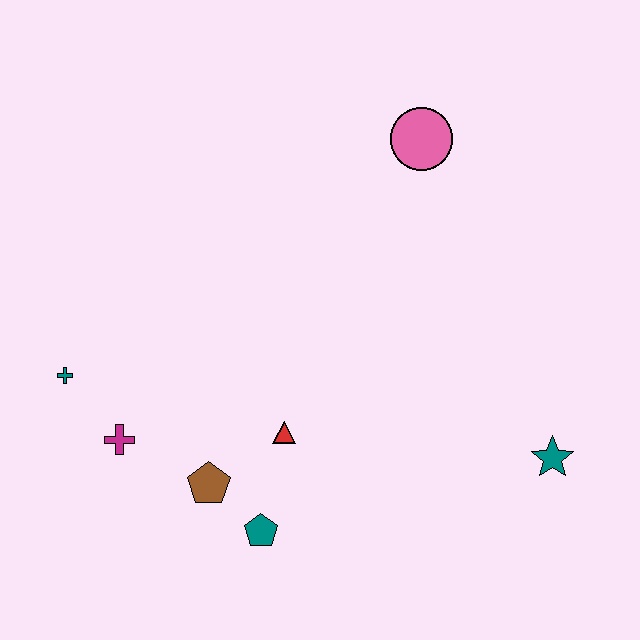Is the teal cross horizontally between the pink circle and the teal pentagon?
No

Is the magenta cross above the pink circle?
No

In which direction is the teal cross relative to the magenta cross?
The teal cross is above the magenta cross.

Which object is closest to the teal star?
The red triangle is closest to the teal star.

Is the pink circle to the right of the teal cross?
Yes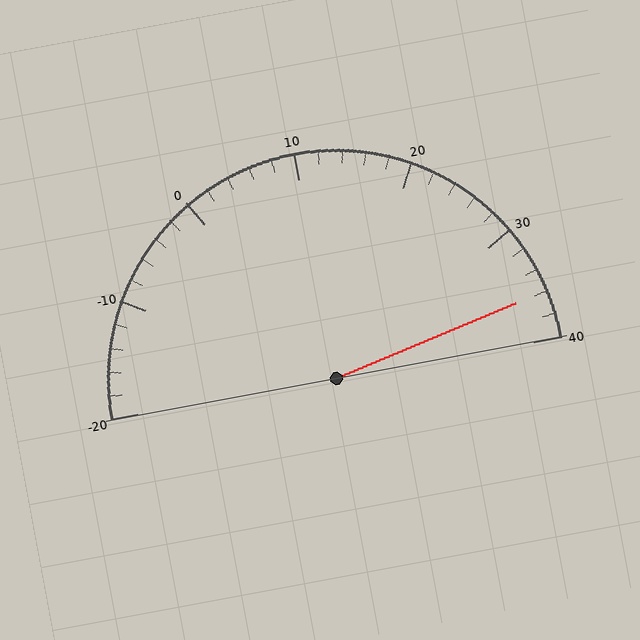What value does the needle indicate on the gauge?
The needle indicates approximately 36.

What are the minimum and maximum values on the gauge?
The gauge ranges from -20 to 40.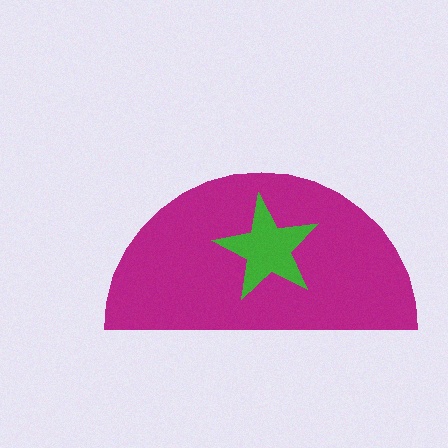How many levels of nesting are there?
2.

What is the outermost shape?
The magenta semicircle.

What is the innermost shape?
The green star.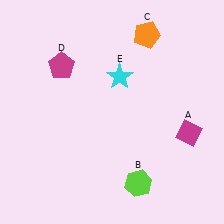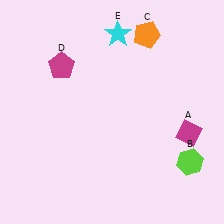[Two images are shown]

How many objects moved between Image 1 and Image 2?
2 objects moved between the two images.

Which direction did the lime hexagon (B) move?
The lime hexagon (B) moved right.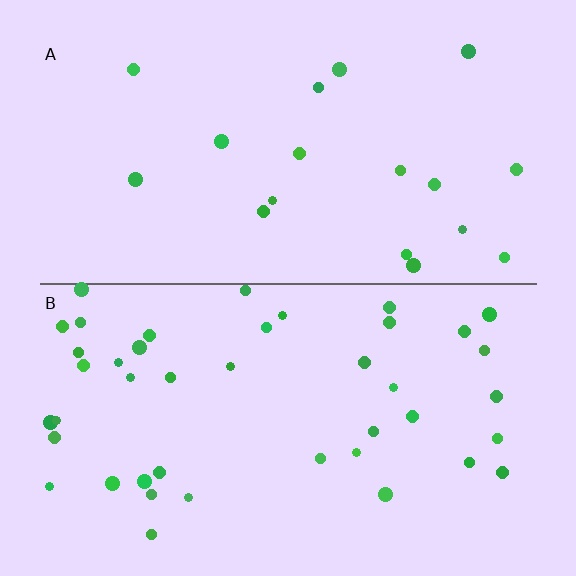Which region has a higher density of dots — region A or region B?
B (the bottom).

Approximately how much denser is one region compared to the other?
Approximately 2.4× — region B over region A.